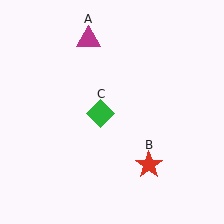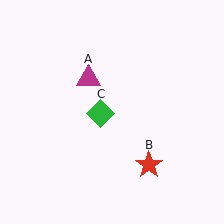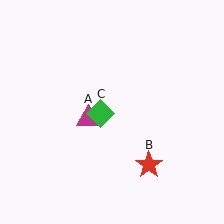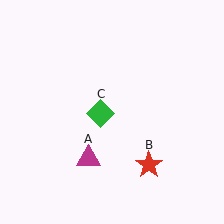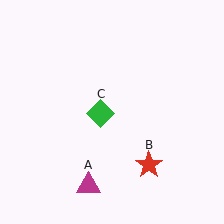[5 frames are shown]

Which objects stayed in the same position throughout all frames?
Red star (object B) and green diamond (object C) remained stationary.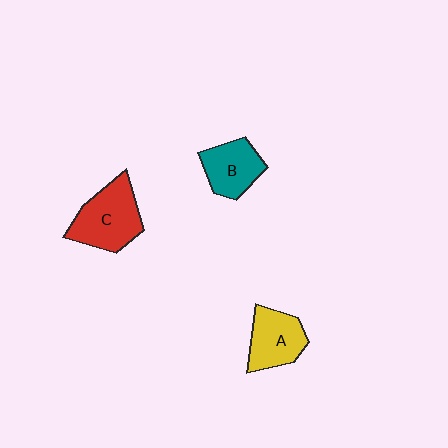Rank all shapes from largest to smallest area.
From largest to smallest: C (red), A (yellow), B (teal).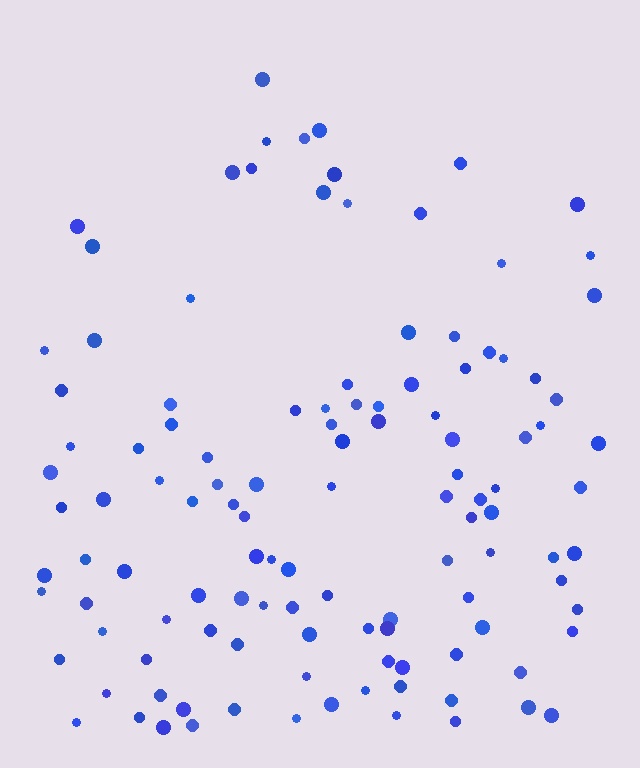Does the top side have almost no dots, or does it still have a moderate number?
Still a moderate number, just noticeably fewer than the bottom.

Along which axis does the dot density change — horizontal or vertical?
Vertical.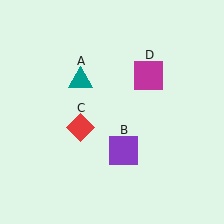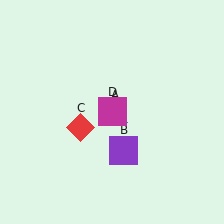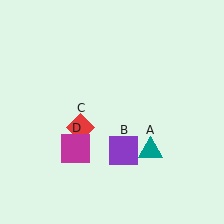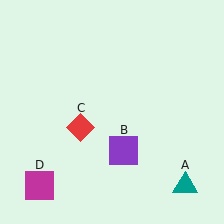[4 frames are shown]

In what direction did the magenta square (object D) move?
The magenta square (object D) moved down and to the left.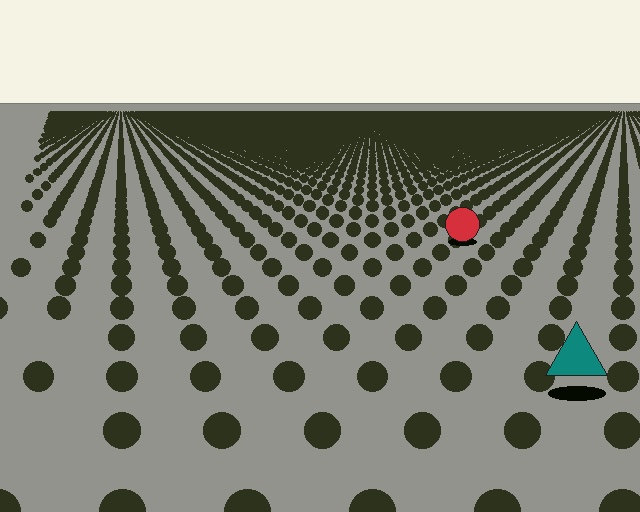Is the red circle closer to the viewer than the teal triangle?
No. The teal triangle is closer — you can tell from the texture gradient: the ground texture is coarser near it.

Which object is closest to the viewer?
The teal triangle is closest. The texture marks near it are larger and more spread out.